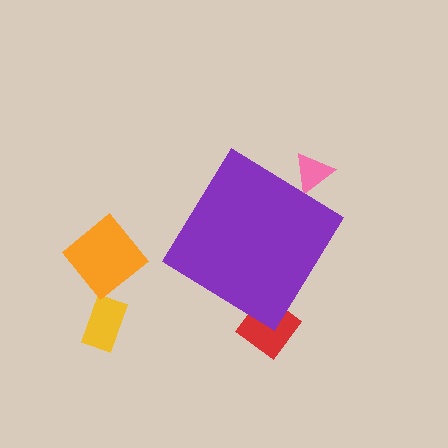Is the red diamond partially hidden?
Yes, the red diamond is partially hidden behind the purple diamond.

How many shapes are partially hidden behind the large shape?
2 shapes are partially hidden.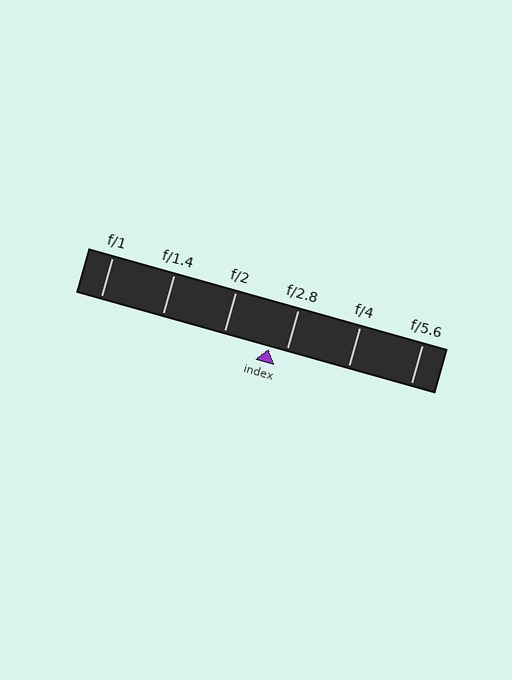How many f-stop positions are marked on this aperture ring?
There are 6 f-stop positions marked.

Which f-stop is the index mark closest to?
The index mark is closest to f/2.8.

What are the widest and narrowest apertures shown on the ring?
The widest aperture shown is f/1 and the narrowest is f/5.6.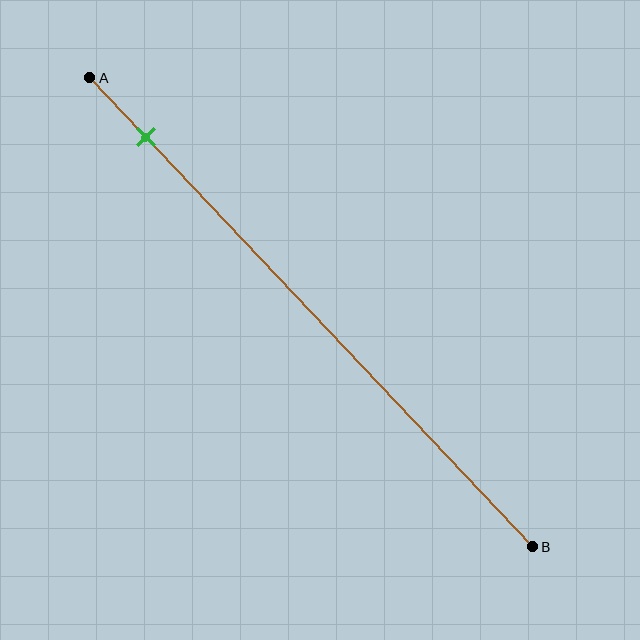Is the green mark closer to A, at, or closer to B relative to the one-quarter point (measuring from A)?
The green mark is closer to point A than the one-quarter point of segment AB.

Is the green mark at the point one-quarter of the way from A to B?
No, the mark is at about 15% from A, not at the 25% one-quarter point.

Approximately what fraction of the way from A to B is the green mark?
The green mark is approximately 15% of the way from A to B.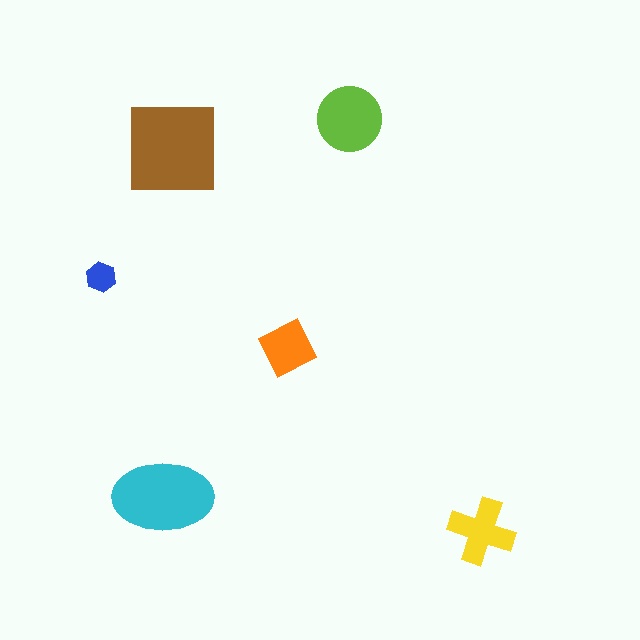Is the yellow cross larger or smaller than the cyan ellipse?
Smaller.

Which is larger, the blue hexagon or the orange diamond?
The orange diamond.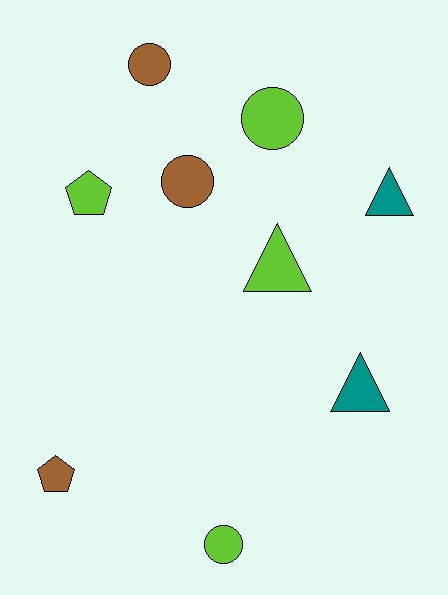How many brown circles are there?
There are 2 brown circles.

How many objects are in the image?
There are 9 objects.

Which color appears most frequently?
Lime, with 4 objects.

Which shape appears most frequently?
Circle, with 4 objects.